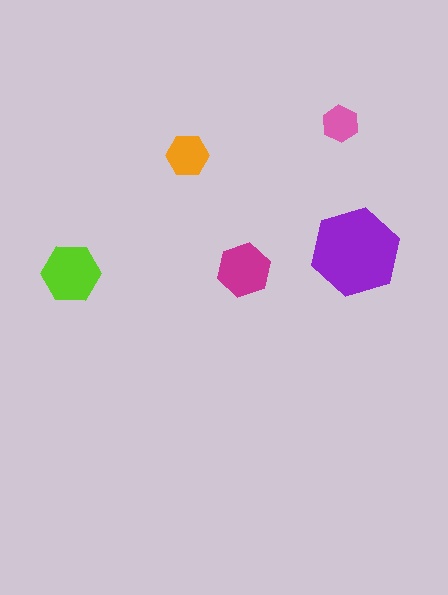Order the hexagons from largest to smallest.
the purple one, the lime one, the magenta one, the orange one, the pink one.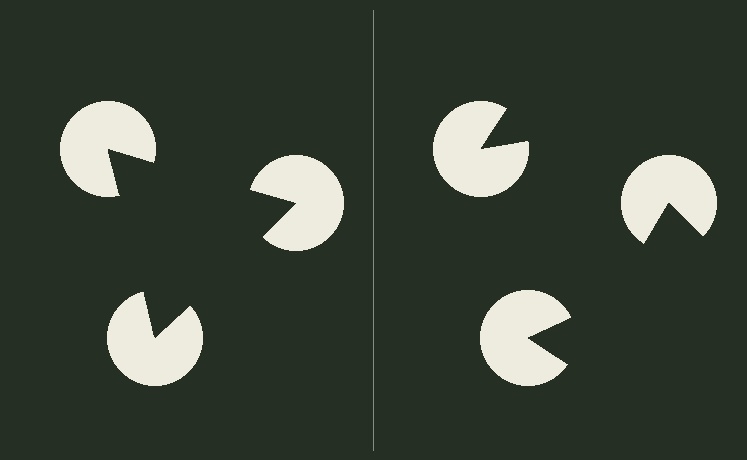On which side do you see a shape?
An illusory triangle appears on the left side. On the right side the wedge cuts are rotated, so no coherent shape forms.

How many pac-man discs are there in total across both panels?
6 — 3 on each side.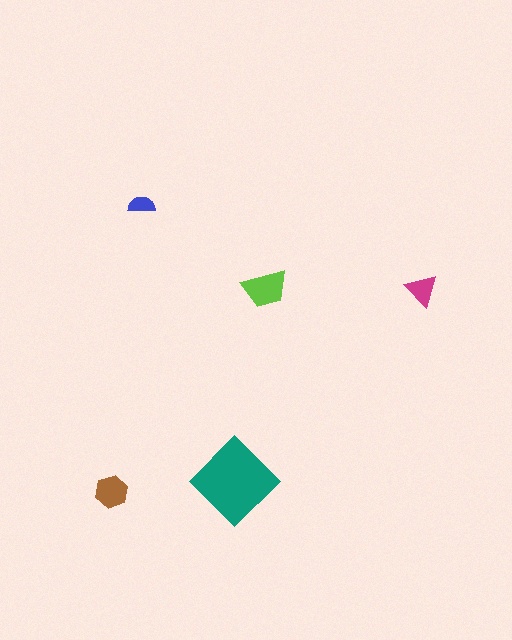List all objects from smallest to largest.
The blue semicircle, the magenta triangle, the brown hexagon, the lime trapezoid, the teal diamond.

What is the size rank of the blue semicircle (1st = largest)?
5th.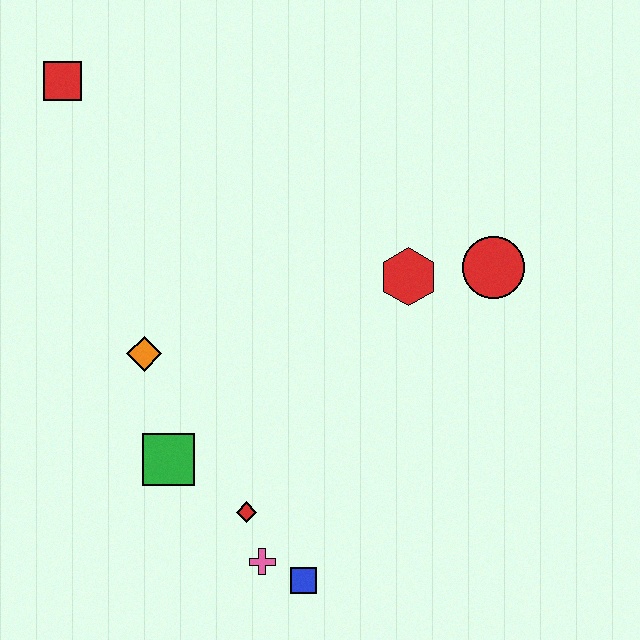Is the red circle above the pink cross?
Yes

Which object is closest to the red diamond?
The pink cross is closest to the red diamond.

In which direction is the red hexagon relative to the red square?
The red hexagon is to the right of the red square.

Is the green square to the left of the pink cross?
Yes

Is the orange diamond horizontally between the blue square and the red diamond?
No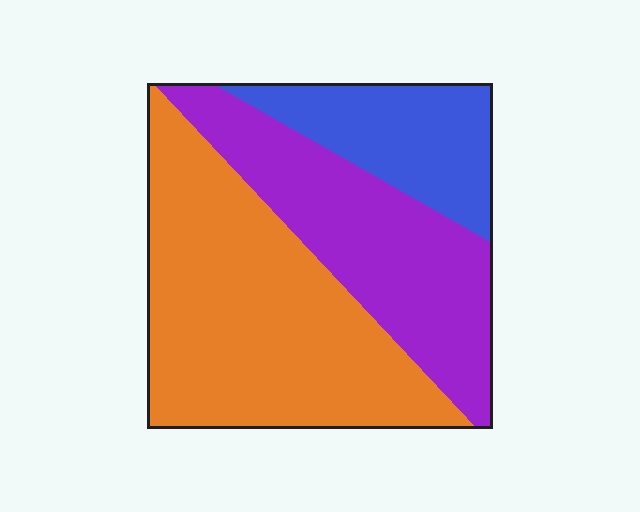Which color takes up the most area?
Orange, at roughly 50%.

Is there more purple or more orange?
Orange.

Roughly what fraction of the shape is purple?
Purple covers around 35% of the shape.